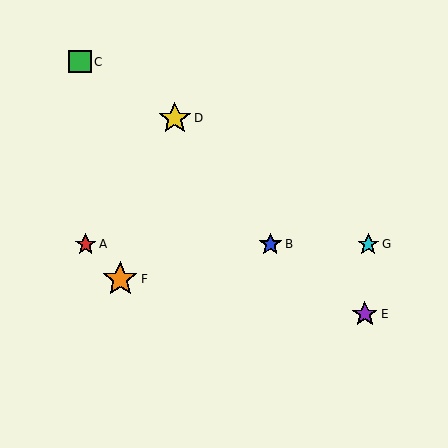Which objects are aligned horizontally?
Objects A, B, G are aligned horizontally.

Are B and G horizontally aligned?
Yes, both are at y≈244.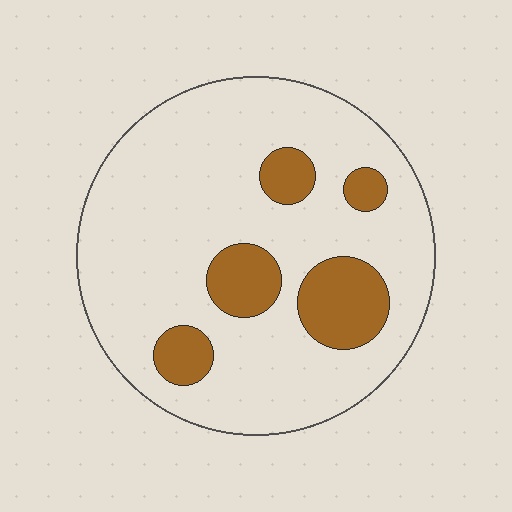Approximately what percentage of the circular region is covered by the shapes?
Approximately 20%.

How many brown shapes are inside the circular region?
5.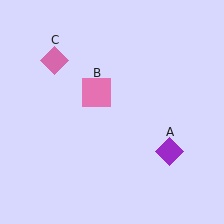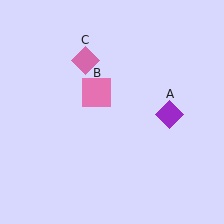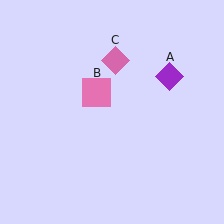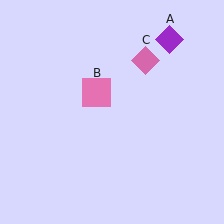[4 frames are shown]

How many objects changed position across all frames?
2 objects changed position: purple diamond (object A), pink diamond (object C).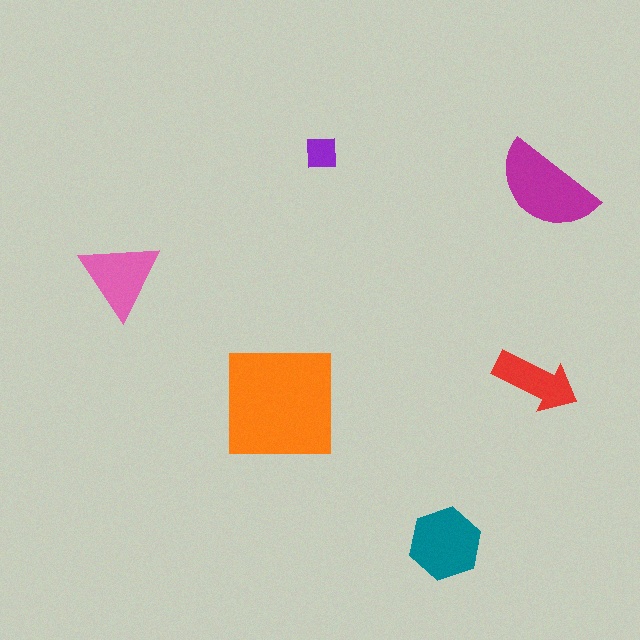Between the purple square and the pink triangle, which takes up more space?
The pink triangle.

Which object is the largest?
The orange square.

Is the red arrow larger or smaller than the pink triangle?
Smaller.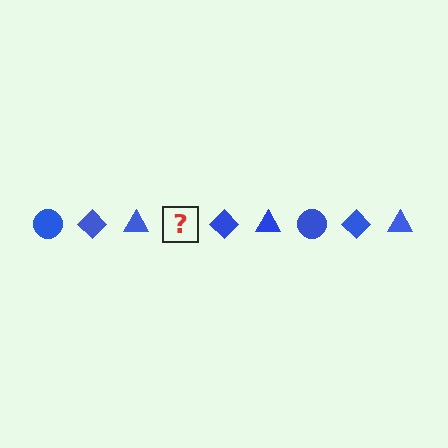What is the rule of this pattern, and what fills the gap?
The rule is that the pattern cycles through circle, diamond, triangle shapes in blue. The gap should be filled with a blue circle.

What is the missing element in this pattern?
The missing element is a blue circle.